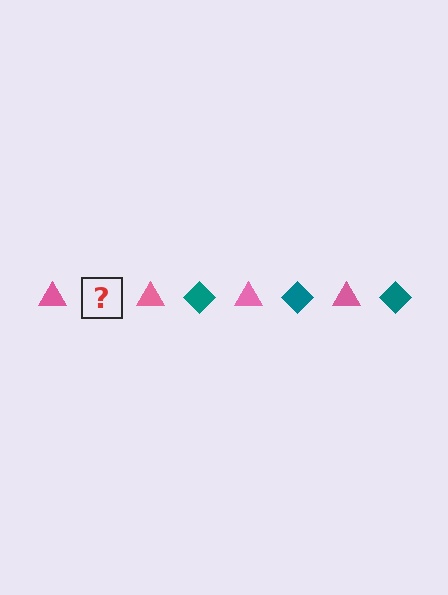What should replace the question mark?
The question mark should be replaced with a teal diamond.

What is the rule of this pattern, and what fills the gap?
The rule is that the pattern alternates between pink triangle and teal diamond. The gap should be filled with a teal diamond.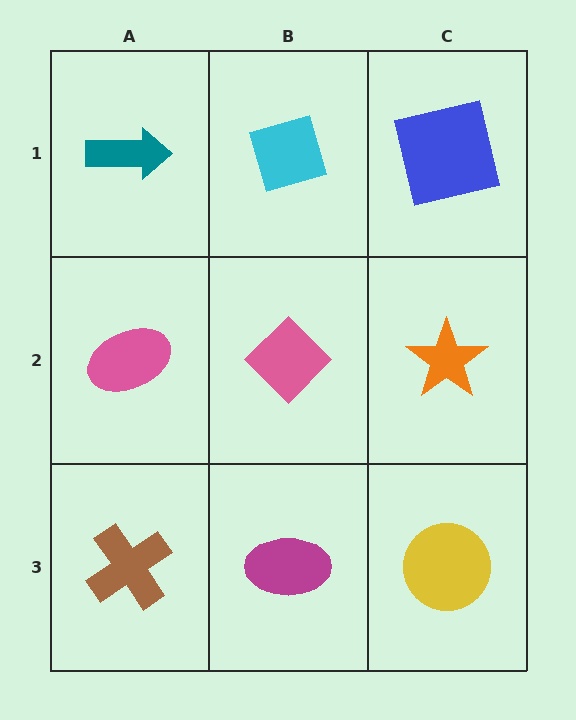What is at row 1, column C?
A blue square.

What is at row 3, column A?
A brown cross.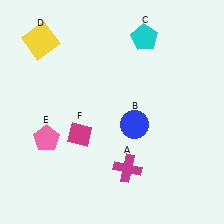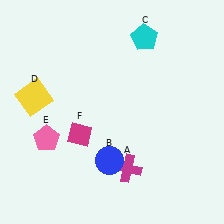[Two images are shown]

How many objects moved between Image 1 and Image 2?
2 objects moved between the two images.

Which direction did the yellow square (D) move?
The yellow square (D) moved down.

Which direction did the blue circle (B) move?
The blue circle (B) moved down.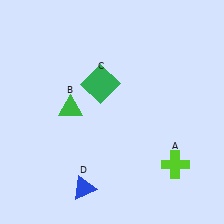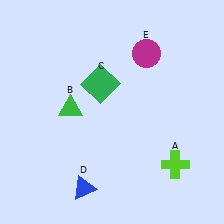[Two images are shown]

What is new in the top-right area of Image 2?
A magenta circle (E) was added in the top-right area of Image 2.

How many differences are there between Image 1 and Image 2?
There is 1 difference between the two images.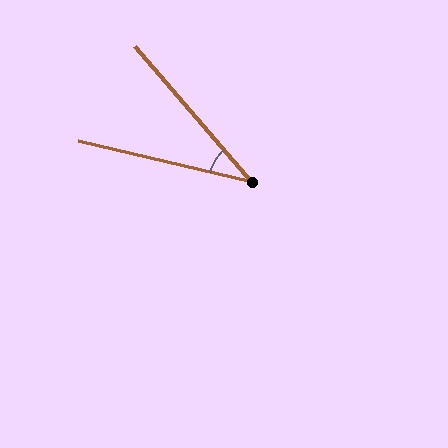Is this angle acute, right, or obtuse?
It is acute.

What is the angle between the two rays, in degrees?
Approximately 36 degrees.